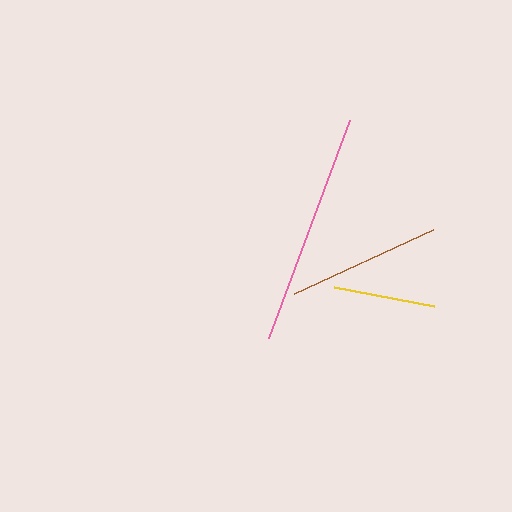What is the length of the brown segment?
The brown segment is approximately 153 pixels long.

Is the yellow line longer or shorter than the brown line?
The brown line is longer than the yellow line.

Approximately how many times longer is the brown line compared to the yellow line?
The brown line is approximately 1.5 times the length of the yellow line.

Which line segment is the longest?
The pink line is the longest at approximately 233 pixels.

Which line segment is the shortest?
The yellow line is the shortest at approximately 101 pixels.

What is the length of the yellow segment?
The yellow segment is approximately 101 pixels long.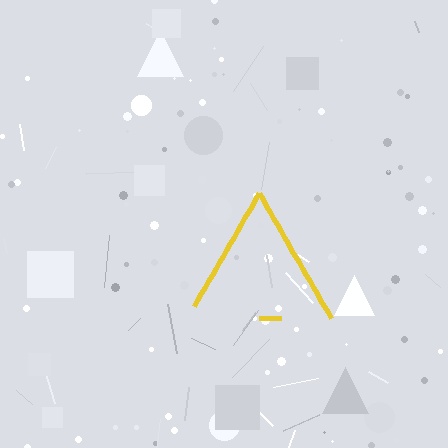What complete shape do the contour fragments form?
The contour fragments form a triangle.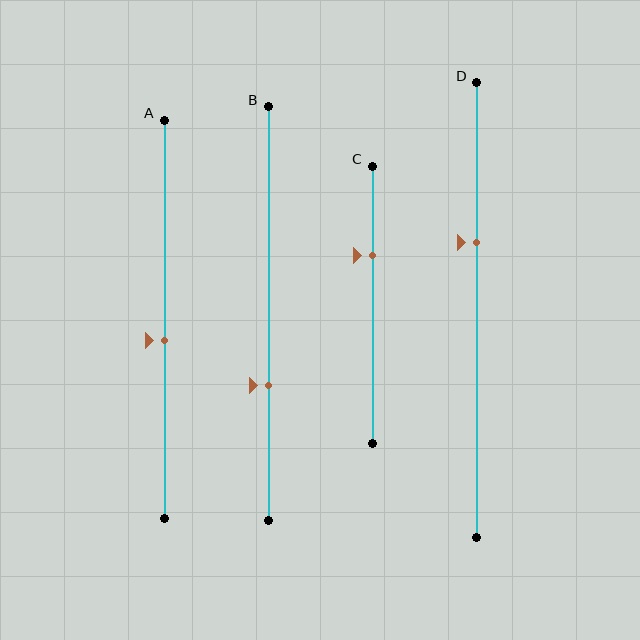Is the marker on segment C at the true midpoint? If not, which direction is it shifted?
No, the marker on segment C is shifted upward by about 18% of the segment length.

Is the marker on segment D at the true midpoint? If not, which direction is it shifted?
No, the marker on segment D is shifted upward by about 15% of the segment length.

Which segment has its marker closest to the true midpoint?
Segment A has its marker closest to the true midpoint.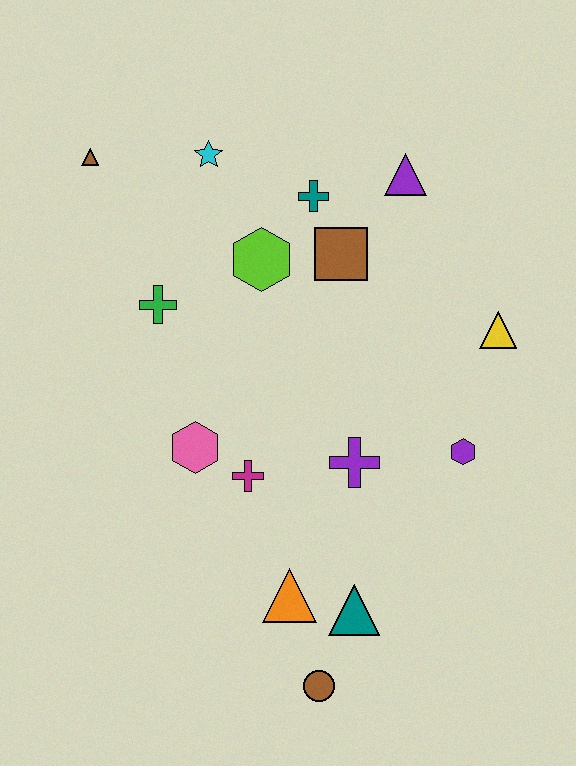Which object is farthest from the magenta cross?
The brown triangle is farthest from the magenta cross.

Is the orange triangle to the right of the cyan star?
Yes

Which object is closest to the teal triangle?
The orange triangle is closest to the teal triangle.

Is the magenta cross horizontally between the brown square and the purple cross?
No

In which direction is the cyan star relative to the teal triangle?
The cyan star is above the teal triangle.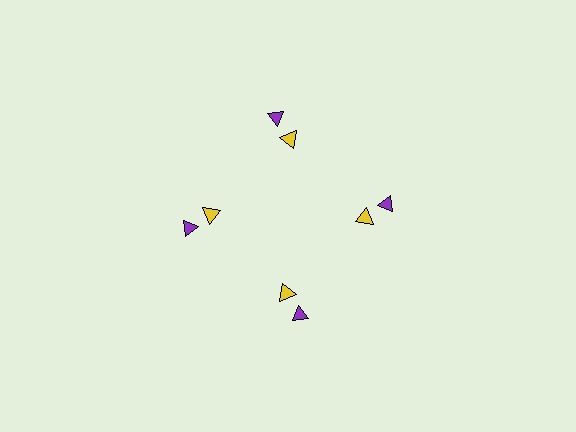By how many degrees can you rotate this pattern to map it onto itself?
The pattern maps onto itself every 90 degrees of rotation.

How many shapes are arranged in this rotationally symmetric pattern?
There are 8 shapes, arranged in 4 groups of 2.